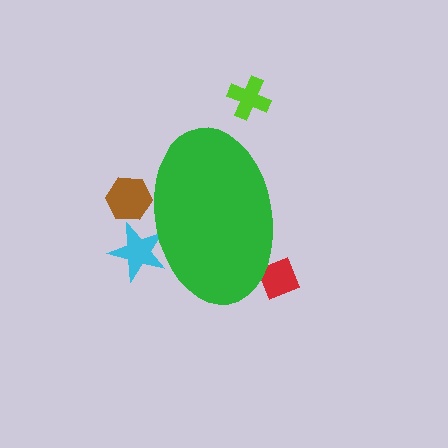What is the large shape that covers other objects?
A green ellipse.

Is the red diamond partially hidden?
Yes, the red diamond is partially hidden behind the green ellipse.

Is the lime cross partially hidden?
No, the lime cross is fully visible.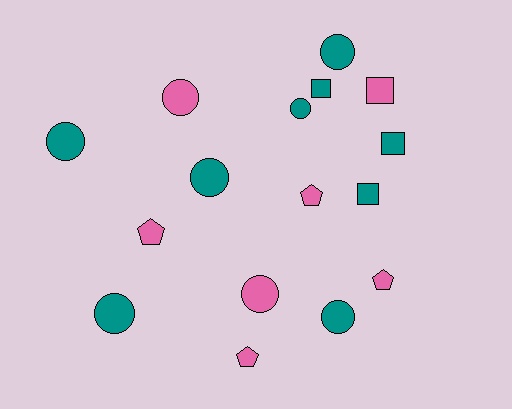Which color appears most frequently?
Teal, with 9 objects.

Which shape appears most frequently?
Circle, with 8 objects.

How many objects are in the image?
There are 16 objects.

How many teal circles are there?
There are 6 teal circles.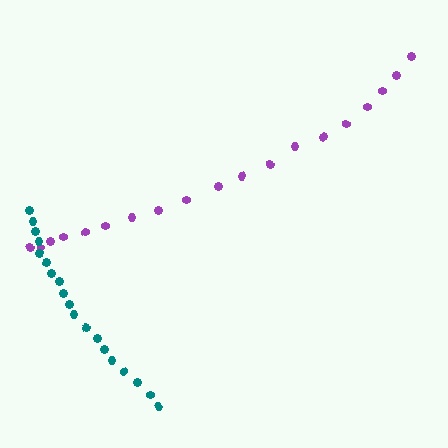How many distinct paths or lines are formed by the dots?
There are 2 distinct paths.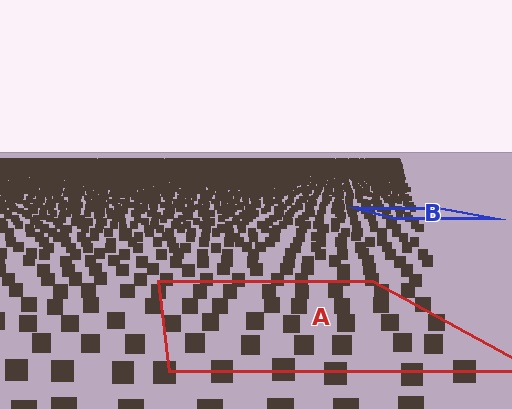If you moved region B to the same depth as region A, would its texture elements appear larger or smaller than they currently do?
They would appear larger. At a closer depth, the same texture elements are projected at a bigger on-screen size.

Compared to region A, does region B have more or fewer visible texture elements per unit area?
Region B has more texture elements per unit area — they are packed more densely because it is farther away.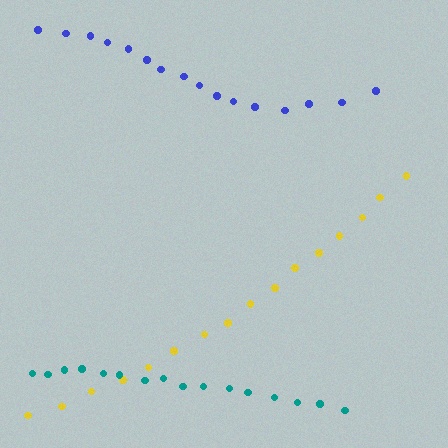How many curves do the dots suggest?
There are 3 distinct paths.